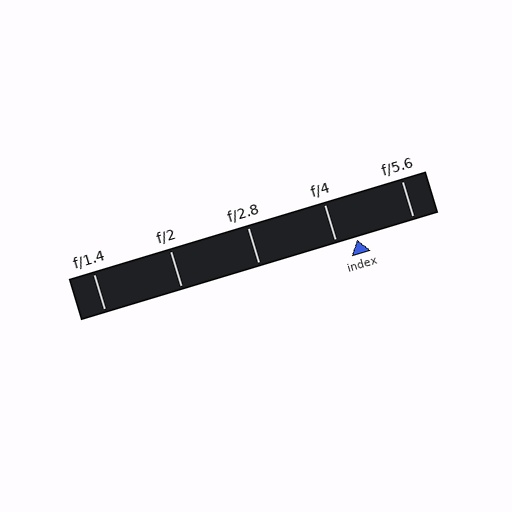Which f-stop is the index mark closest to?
The index mark is closest to f/4.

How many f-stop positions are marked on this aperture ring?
There are 5 f-stop positions marked.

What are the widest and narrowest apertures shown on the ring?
The widest aperture shown is f/1.4 and the narrowest is f/5.6.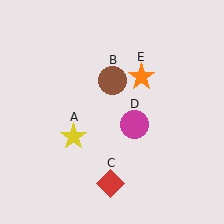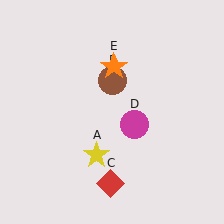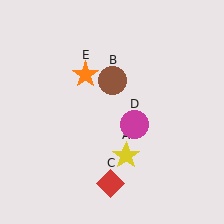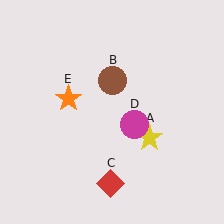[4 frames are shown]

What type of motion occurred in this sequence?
The yellow star (object A), orange star (object E) rotated counterclockwise around the center of the scene.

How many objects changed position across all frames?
2 objects changed position: yellow star (object A), orange star (object E).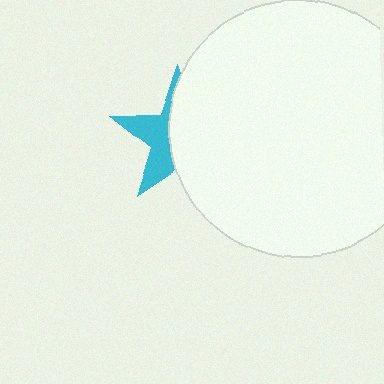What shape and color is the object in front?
The object in front is a white circle.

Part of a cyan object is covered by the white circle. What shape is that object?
It is a star.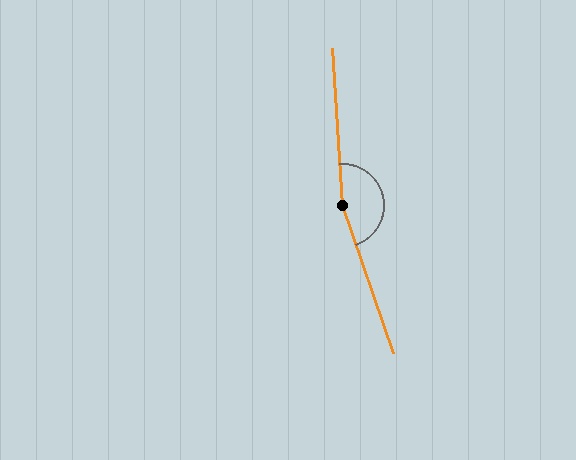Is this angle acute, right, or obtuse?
It is obtuse.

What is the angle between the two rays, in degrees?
Approximately 165 degrees.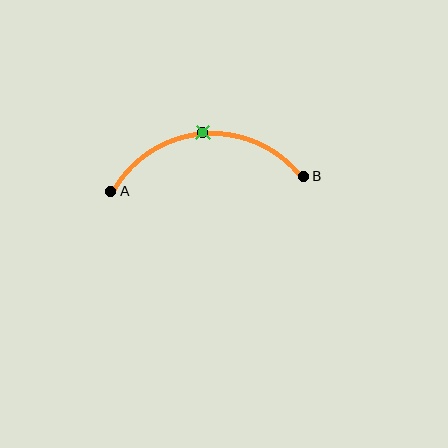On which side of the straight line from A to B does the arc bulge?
The arc bulges above the straight line connecting A and B.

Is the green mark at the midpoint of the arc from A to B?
Yes. The green mark lies on the arc at equal arc-length from both A and B — it is the arc midpoint.